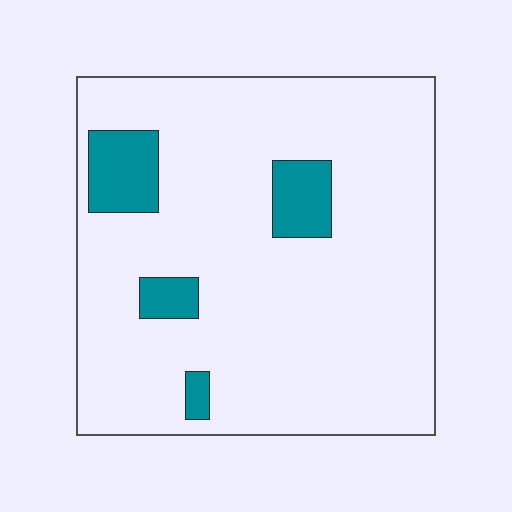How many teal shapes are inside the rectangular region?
4.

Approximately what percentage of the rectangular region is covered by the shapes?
Approximately 10%.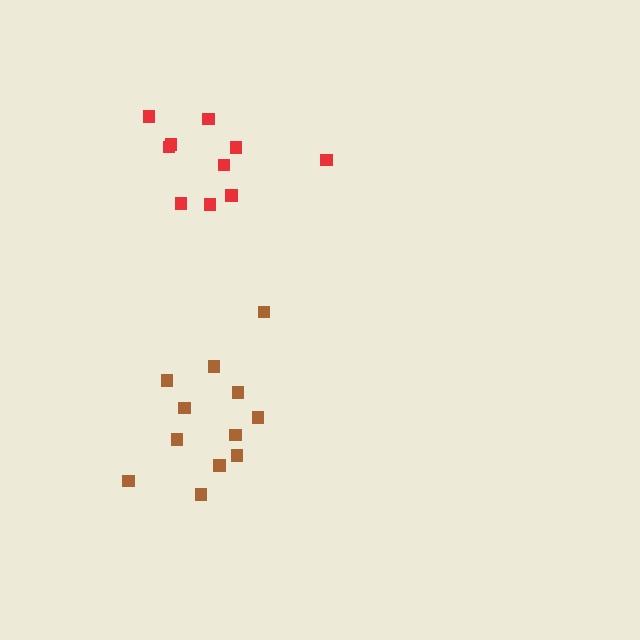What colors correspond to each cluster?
The clusters are colored: red, brown.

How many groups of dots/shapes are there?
There are 2 groups.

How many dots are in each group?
Group 1: 10 dots, Group 2: 12 dots (22 total).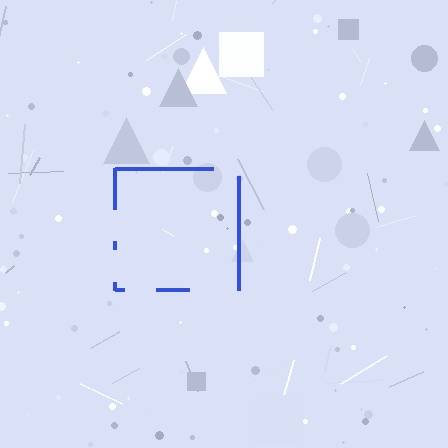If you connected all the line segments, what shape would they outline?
They would outline a square.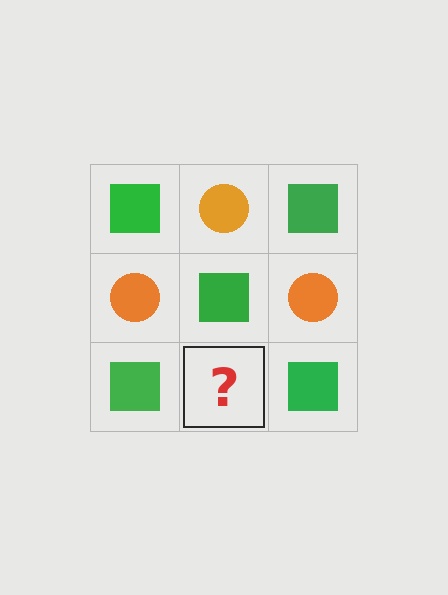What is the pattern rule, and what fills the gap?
The rule is that it alternates green square and orange circle in a checkerboard pattern. The gap should be filled with an orange circle.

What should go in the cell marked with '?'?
The missing cell should contain an orange circle.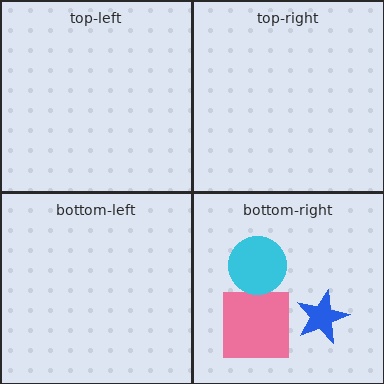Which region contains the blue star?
The bottom-right region.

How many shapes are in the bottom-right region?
3.